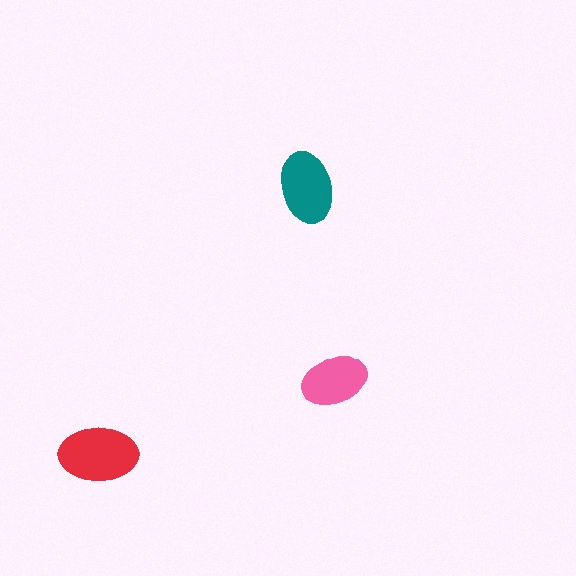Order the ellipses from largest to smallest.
the red one, the teal one, the pink one.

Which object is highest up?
The teal ellipse is topmost.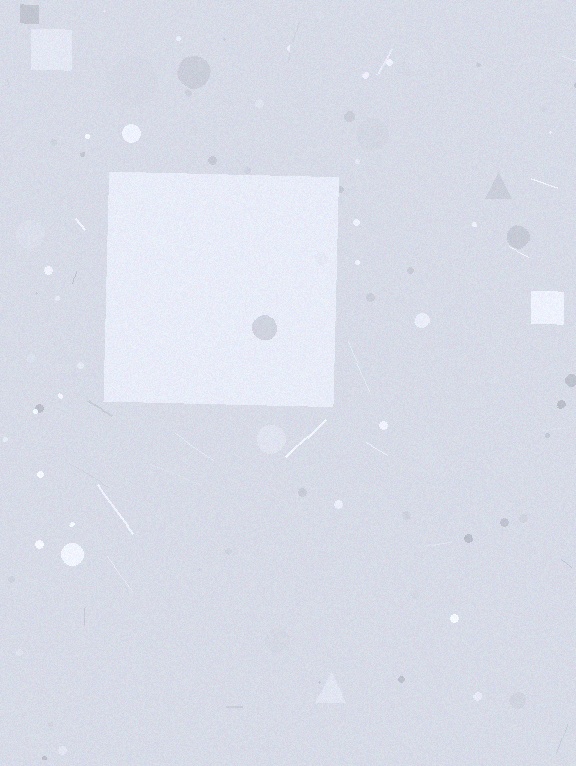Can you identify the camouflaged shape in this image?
The camouflaged shape is a square.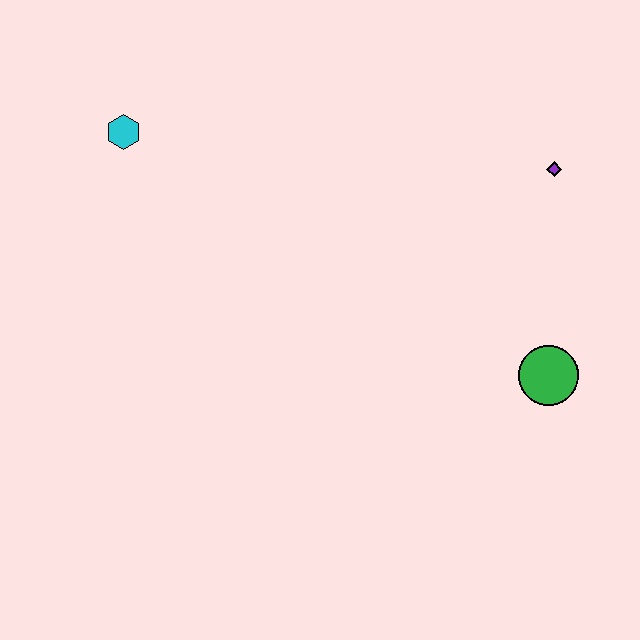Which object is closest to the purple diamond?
The green circle is closest to the purple diamond.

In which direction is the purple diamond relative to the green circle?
The purple diamond is above the green circle.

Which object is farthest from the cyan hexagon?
The green circle is farthest from the cyan hexagon.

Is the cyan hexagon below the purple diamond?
No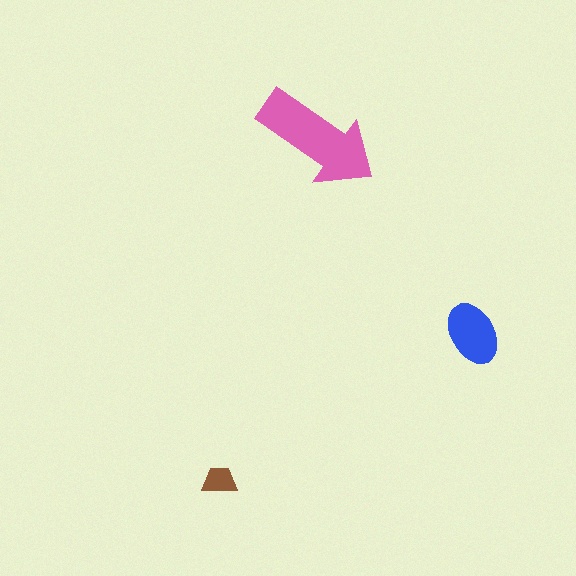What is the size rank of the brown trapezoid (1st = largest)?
3rd.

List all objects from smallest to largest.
The brown trapezoid, the blue ellipse, the pink arrow.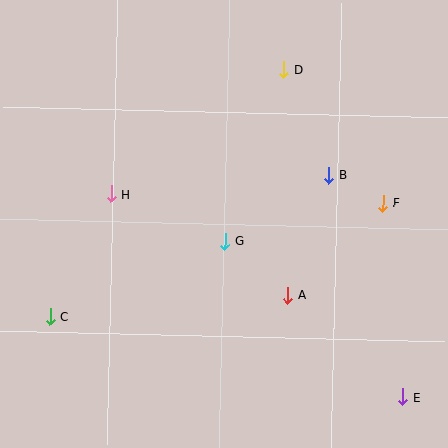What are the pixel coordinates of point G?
Point G is at (225, 241).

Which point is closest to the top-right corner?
Point D is closest to the top-right corner.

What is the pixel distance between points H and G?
The distance between H and G is 124 pixels.